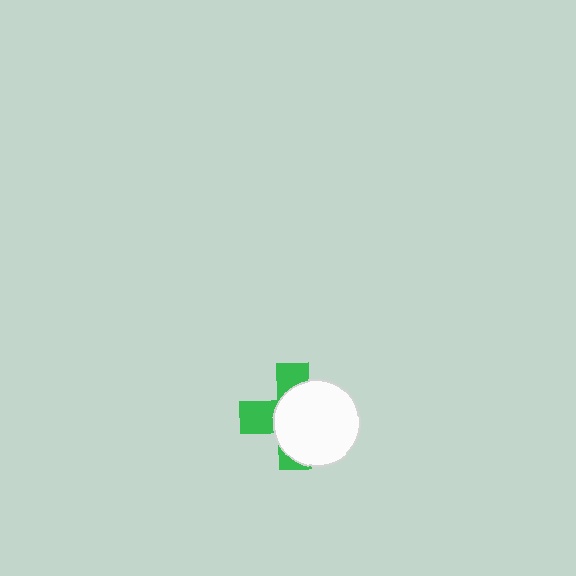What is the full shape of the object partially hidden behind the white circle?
The partially hidden object is a green cross.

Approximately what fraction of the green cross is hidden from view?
Roughly 61% of the green cross is hidden behind the white circle.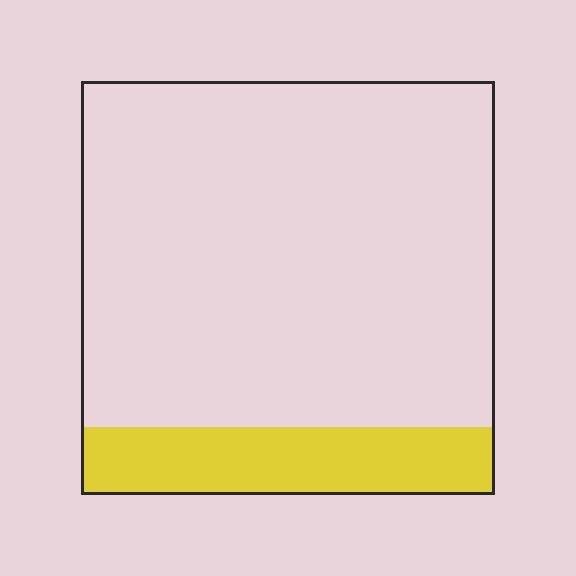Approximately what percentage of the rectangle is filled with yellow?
Approximately 15%.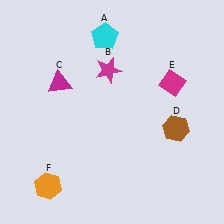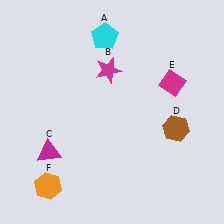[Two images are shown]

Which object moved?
The magenta triangle (C) moved down.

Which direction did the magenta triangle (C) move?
The magenta triangle (C) moved down.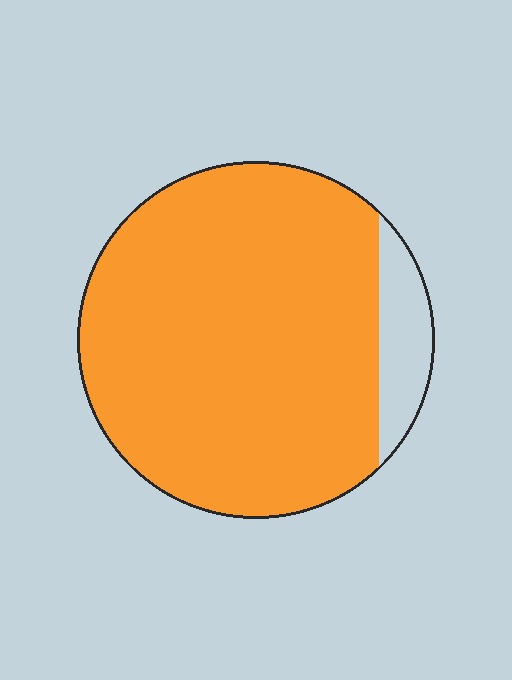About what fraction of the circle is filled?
About nine tenths (9/10).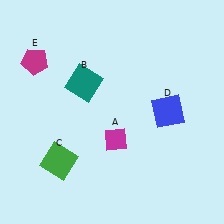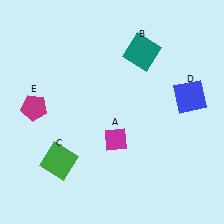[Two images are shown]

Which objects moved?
The objects that moved are: the teal square (B), the blue square (D), the magenta pentagon (E).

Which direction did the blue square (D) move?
The blue square (D) moved right.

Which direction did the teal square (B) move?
The teal square (B) moved right.